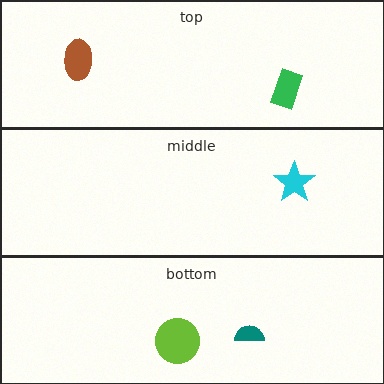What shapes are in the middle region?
The cyan star.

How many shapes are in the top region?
2.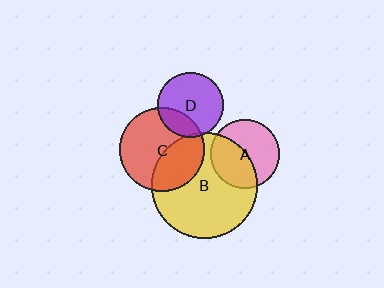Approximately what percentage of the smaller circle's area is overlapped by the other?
Approximately 45%.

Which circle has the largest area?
Circle B (yellow).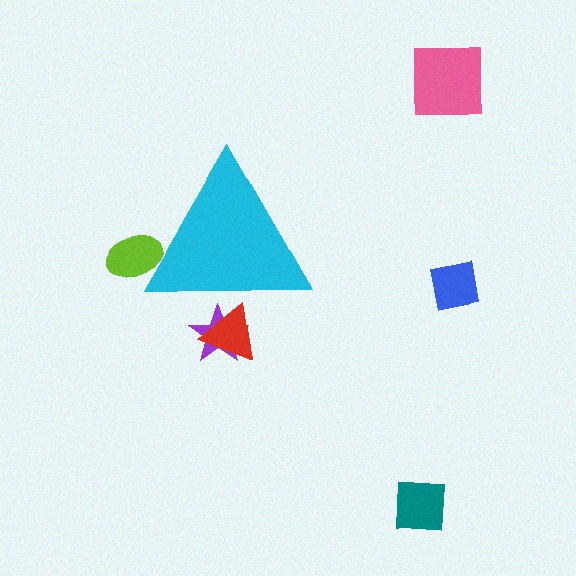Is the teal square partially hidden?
No, the teal square is fully visible.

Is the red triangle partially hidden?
Yes, the red triangle is partially hidden behind the cyan triangle.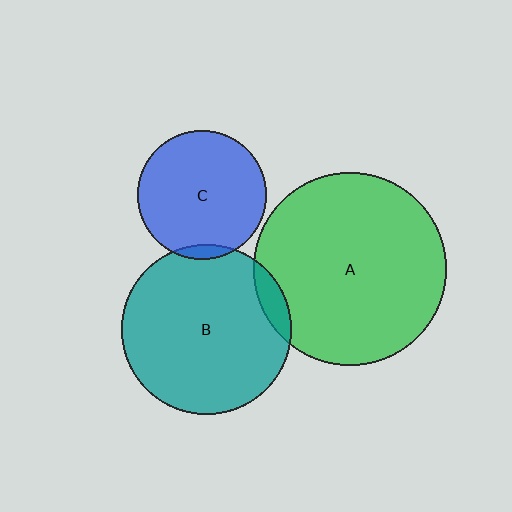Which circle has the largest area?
Circle A (green).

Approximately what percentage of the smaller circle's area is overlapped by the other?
Approximately 5%.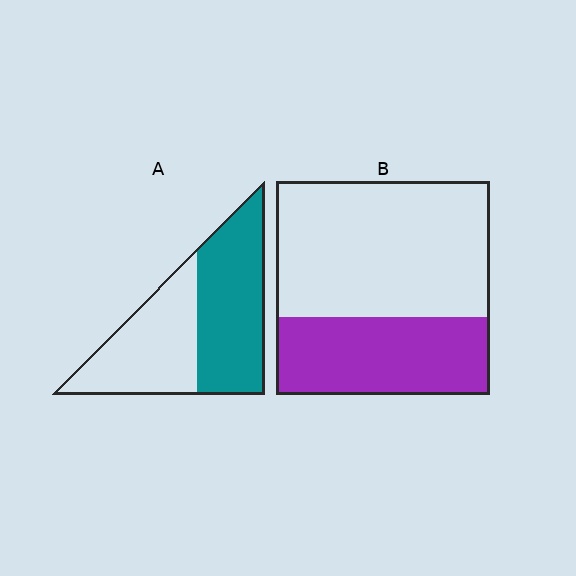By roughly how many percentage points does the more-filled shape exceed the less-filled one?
By roughly 15 percentage points (A over B).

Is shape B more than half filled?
No.